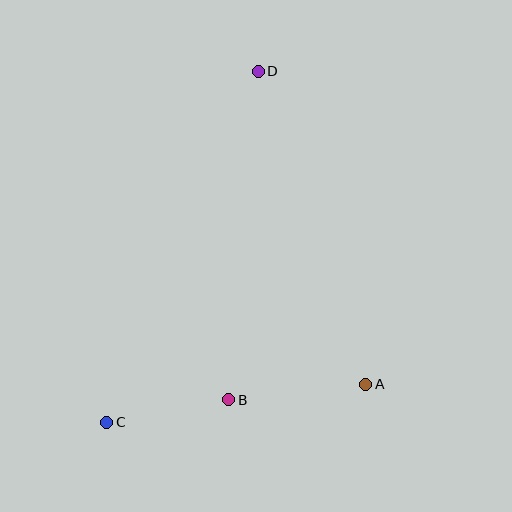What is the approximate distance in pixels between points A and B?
The distance between A and B is approximately 138 pixels.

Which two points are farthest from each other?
Points C and D are farthest from each other.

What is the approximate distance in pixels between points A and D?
The distance between A and D is approximately 331 pixels.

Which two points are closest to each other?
Points B and C are closest to each other.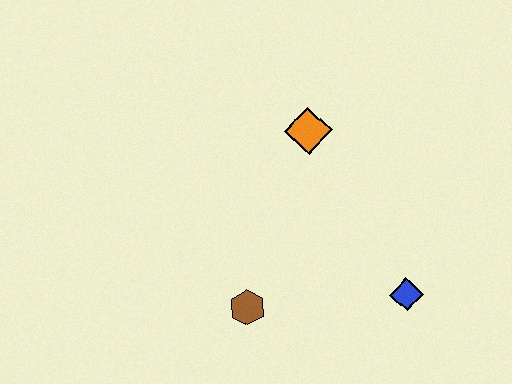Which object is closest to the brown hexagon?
The blue diamond is closest to the brown hexagon.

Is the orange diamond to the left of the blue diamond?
Yes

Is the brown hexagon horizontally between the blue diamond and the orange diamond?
No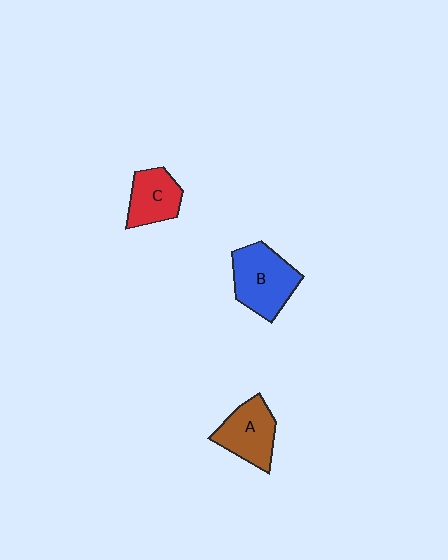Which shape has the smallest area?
Shape C (red).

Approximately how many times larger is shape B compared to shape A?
Approximately 1.2 times.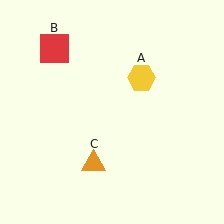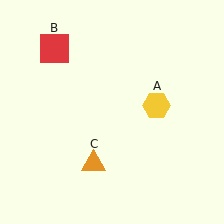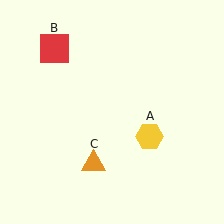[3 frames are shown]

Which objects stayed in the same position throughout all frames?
Red square (object B) and orange triangle (object C) remained stationary.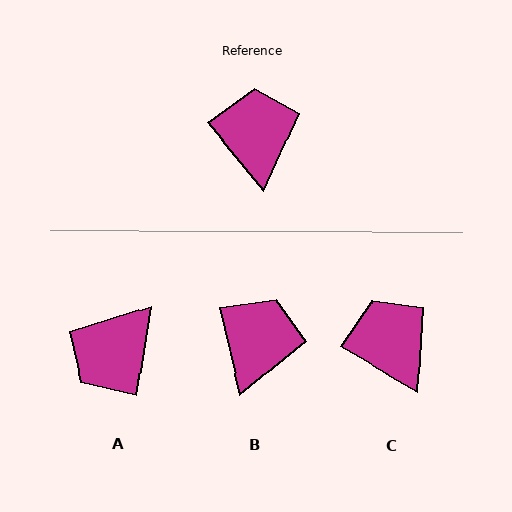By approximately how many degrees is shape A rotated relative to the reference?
Approximately 132 degrees counter-clockwise.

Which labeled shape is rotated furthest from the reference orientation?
A, about 132 degrees away.